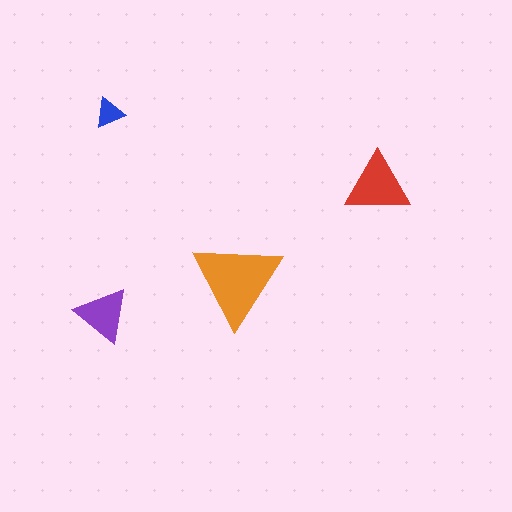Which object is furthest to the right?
The red triangle is rightmost.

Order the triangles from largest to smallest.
the orange one, the red one, the purple one, the blue one.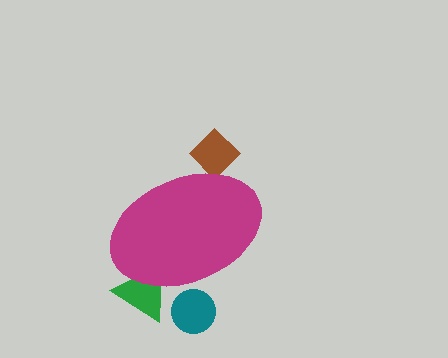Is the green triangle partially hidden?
Yes, the green triangle is partially hidden behind the magenta ellipse.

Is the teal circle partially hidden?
Yes, the teal circle is partially hidden behind the magenta ellipse.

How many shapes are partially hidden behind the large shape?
3 shapes are partially hidden.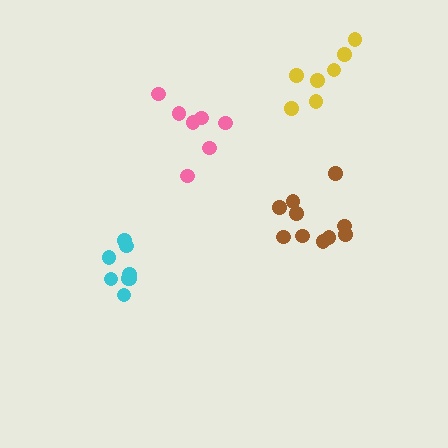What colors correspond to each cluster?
The clusters are colored: brown, yellow, pink, cyan.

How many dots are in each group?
Group 1: 10 dots, Group 2: 7 dots, Group 3: 7 dots, Group 4: 8 dots (32 total).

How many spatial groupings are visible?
There are 4 spatial groupings.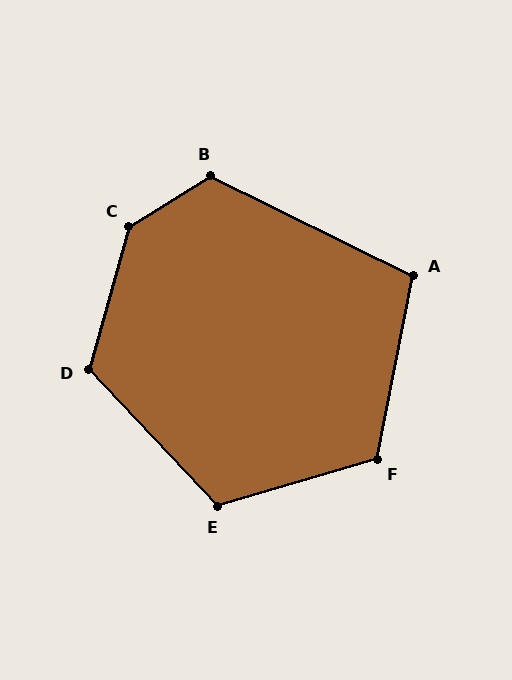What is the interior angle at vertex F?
Approximately 117 degrees (obtuse).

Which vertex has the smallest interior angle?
A, at approximately 105 degrees.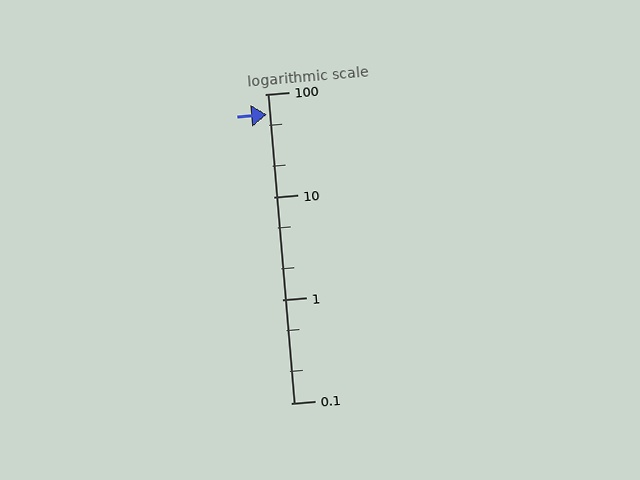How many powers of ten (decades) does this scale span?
The scale spans 3 decades, from 0.1 to 100.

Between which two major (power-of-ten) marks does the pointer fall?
The pointer is between 10 and 100.